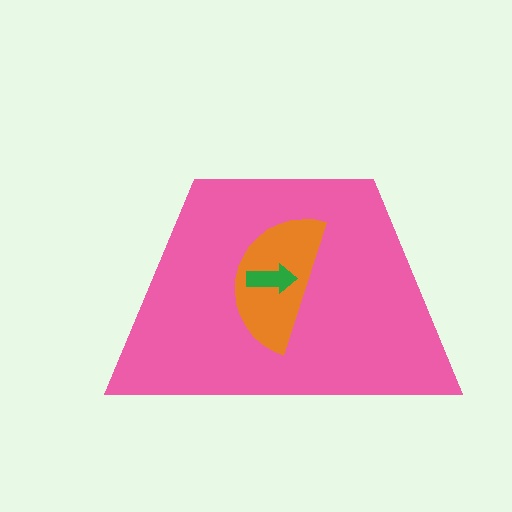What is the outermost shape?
The pink trapezoid.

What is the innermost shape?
The green arrow.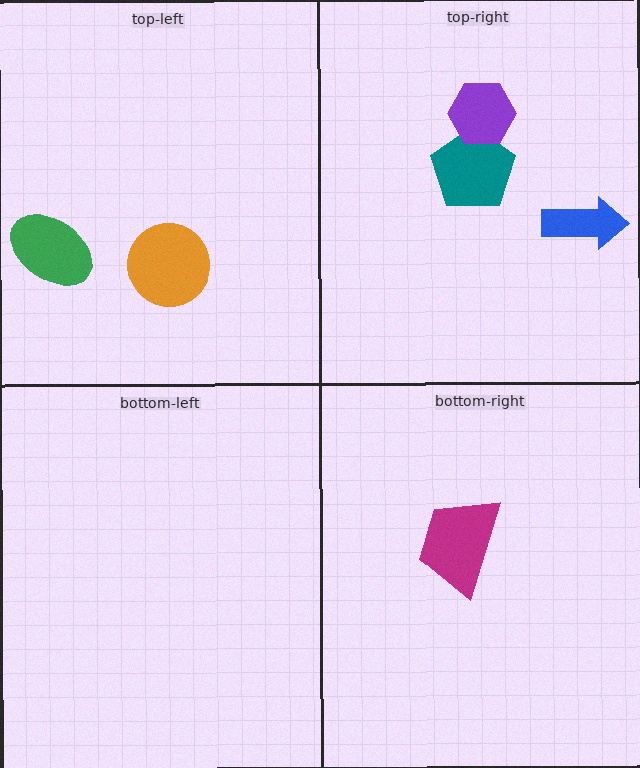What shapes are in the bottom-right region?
The magenta trapezoid.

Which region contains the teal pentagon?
The top-right region.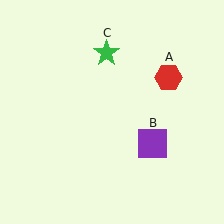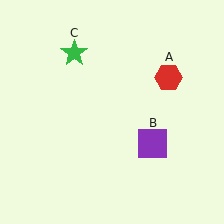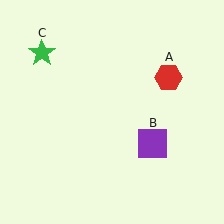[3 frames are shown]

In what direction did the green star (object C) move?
The green star (object C) moved left.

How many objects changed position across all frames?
1 object changed position: green star (object C).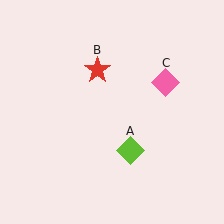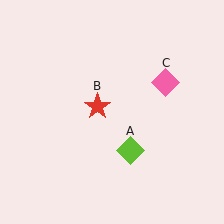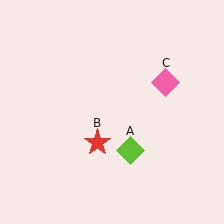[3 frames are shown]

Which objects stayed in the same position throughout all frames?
Lime diamond (object A) and pink diamond (object C) remained stationary.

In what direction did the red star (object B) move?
The red star (object B) moved down.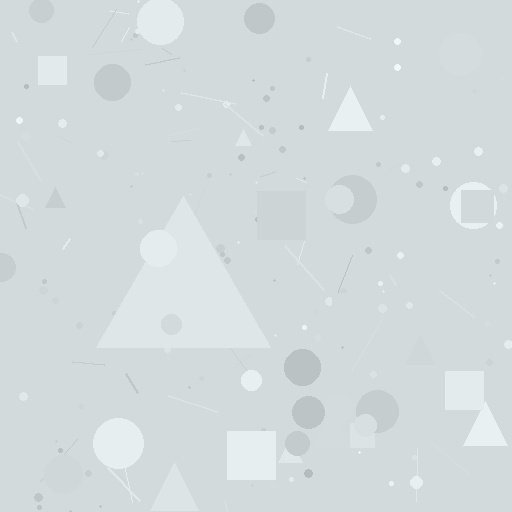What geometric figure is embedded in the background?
A triangle is embedded in the background.